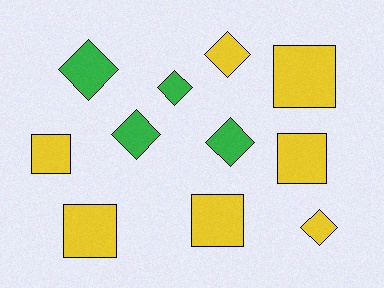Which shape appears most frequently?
Diamond, with 6 objects.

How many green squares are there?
There are no green squares.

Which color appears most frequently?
Yellow, with 7 objects.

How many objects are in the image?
There are 11 objects.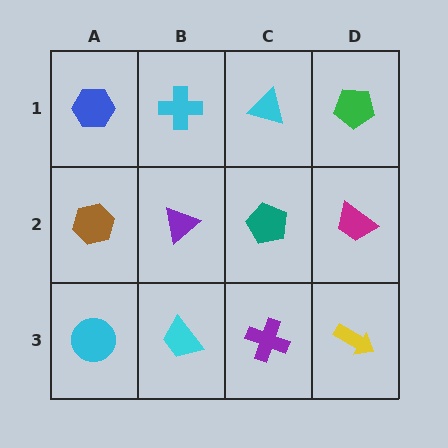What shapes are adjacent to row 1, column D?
A magenta trapezoid (row 2, column D), a cyan triangle (row 1, column C).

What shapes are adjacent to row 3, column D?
A magenta trapezoid (row 2, column D), a purple cross (row 3, column C).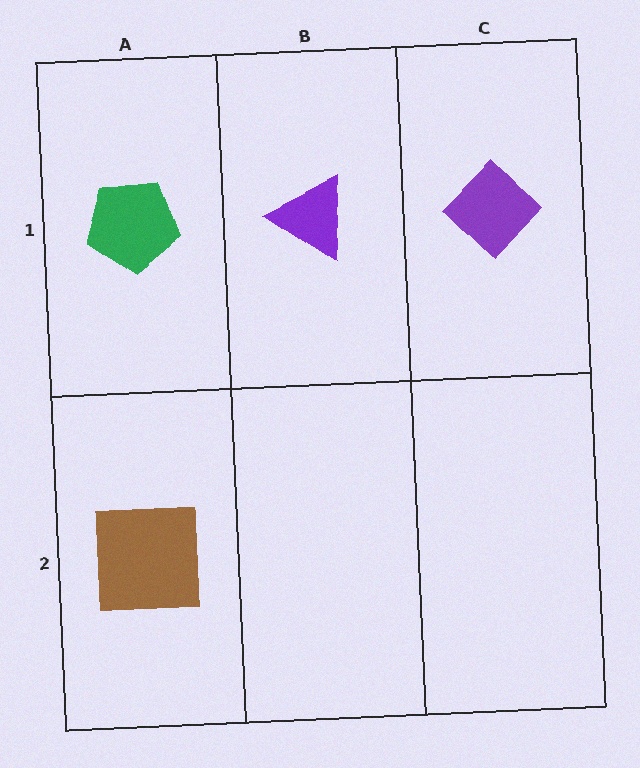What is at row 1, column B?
A purple triangle.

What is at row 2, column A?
A brown square.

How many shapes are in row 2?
1 shape.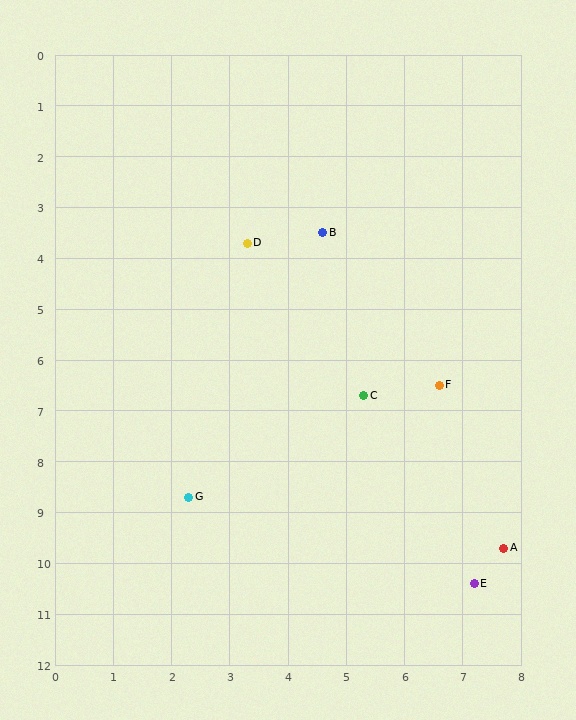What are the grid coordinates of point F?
Point F is at approximately (6.6, 6.5).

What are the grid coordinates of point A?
Point A is at approximately (7.7, 9.7).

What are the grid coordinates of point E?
Point E is at approximately (7.2, 10.4).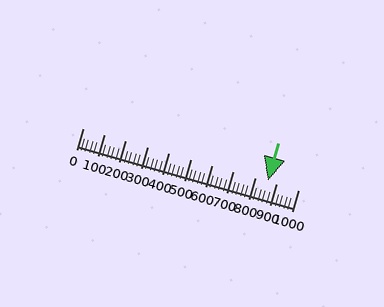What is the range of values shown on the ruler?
The ruler shows values from 0 to 1000.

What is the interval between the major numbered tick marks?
The major tick marks are spaced 100 units apart.